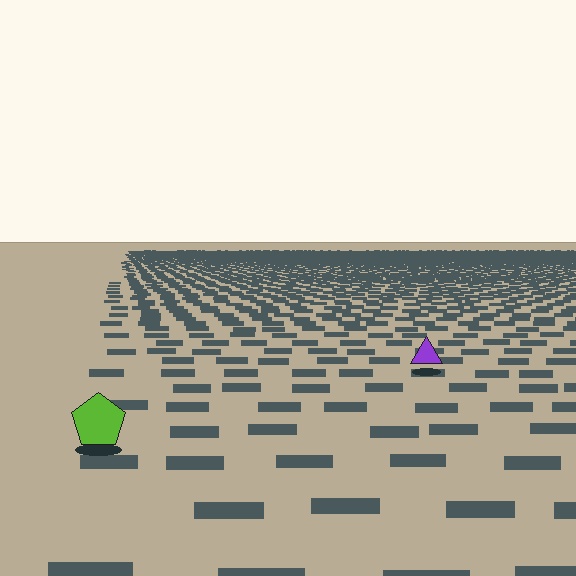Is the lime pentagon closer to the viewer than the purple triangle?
Yes. The lime pentagon is closer — you can tell from the texture gradient: the ground texture is coarser near it.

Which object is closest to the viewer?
The lime pentagon is closest. The texture marks near it are larger and more spread out.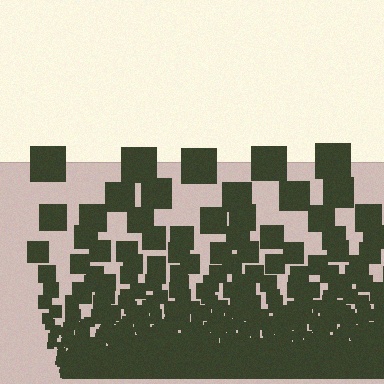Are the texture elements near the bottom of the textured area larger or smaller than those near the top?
Smaller. The gradient is inverted — elements near the bottom are smaller and denser.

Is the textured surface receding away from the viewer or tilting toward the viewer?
The surface appears to tilt toward the viewer. Texture elements get larger and sparser toward the top.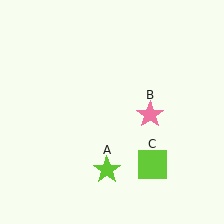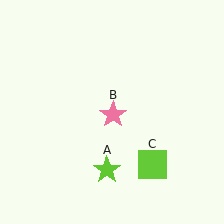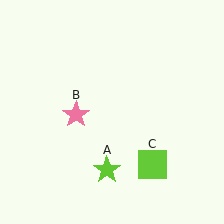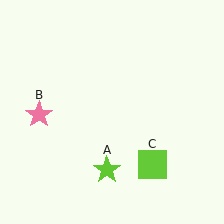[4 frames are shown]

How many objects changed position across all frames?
1 object changed position: pink star (object B).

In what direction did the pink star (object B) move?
The pink star (object B) moved left.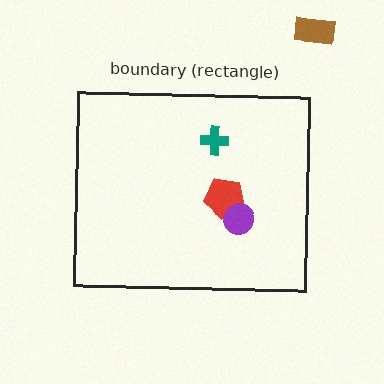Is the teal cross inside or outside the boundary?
Inside.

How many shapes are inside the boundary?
3 inside, 1 outside.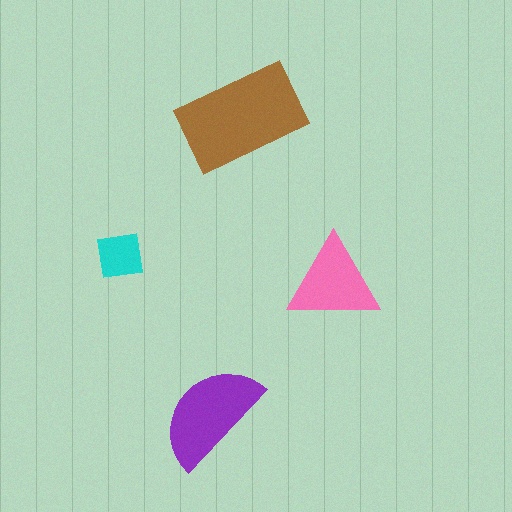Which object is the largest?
The brown rectangle.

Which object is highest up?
The brown rectangle is topmost.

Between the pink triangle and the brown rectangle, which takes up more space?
The brown rectangle.